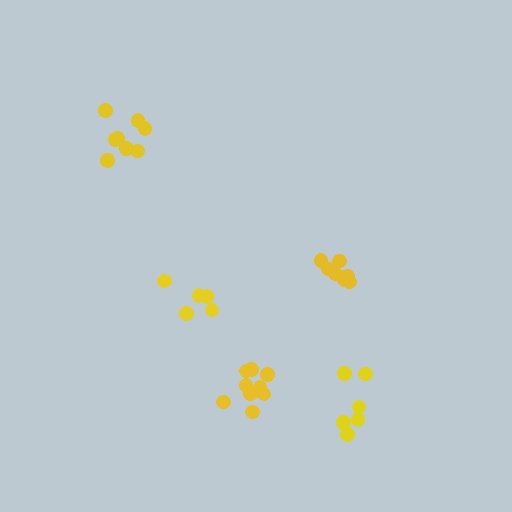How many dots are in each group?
Group 1: 10 dots, Group 2: 8 dots, Group 3: 7 dots, Group 4: 5 dots, Group 5: 6 dots (36 total).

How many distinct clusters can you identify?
There are 5 distinct clusters.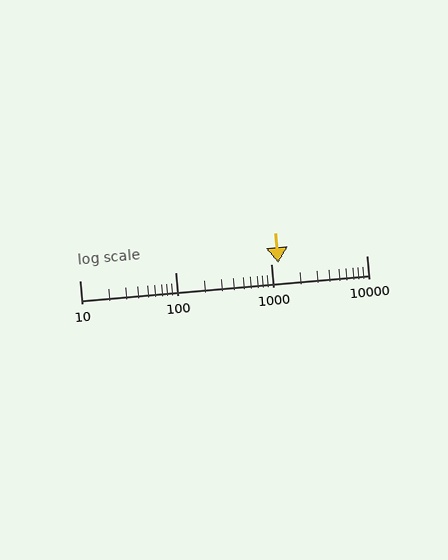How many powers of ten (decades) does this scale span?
The scale spans 3 decades, from 10 to 10000.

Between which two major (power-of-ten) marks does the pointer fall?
The pointer is between 1000 and 10000.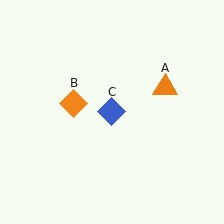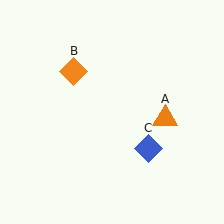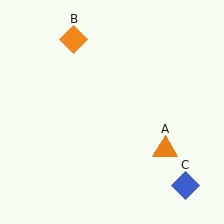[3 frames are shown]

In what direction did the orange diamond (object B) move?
The orange diamond (object B) moved up.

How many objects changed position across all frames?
3 objects changed position: orange triangle (object A), orange diamond (object B), blue diamond (object C).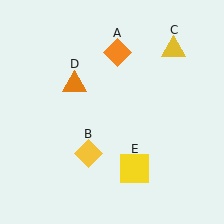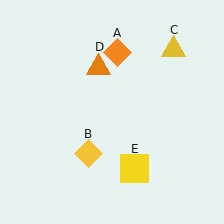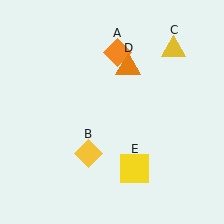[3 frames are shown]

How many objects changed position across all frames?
1 object changed position: orange triangle (object D).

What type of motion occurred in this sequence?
The orange triangle (object D) rotated clockwise around the center of the scene.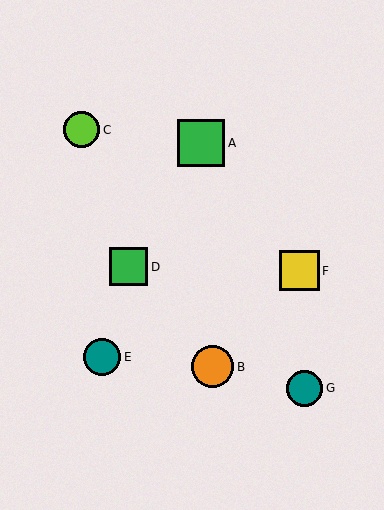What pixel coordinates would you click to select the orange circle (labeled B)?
Click at (213, 367) to select the orange circle B.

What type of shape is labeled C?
Shape C is a lime circle.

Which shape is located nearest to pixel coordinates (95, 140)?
The lime circle (labeled C) at (82, 130) is nearest to that location.